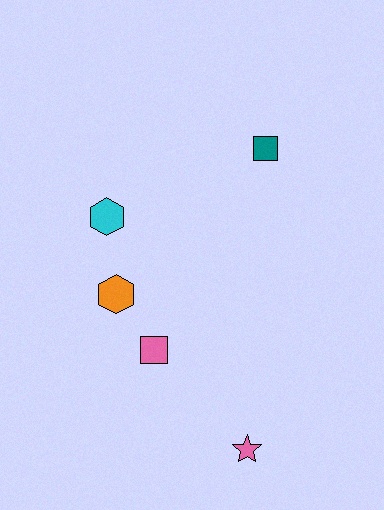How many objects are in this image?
There are 5 objects.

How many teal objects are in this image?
There is 1 teal object.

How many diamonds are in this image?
There are no diamonds.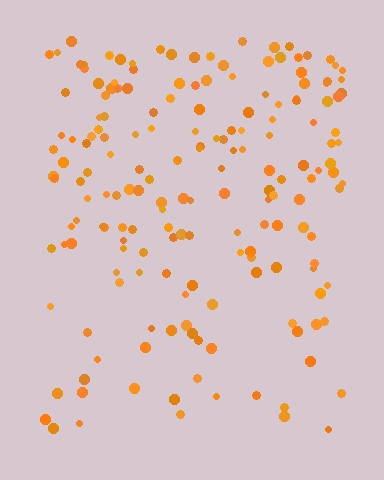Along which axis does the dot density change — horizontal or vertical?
Vertical.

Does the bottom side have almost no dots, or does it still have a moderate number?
Still a moderate number, just noticeably fewer than the top.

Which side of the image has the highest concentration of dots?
The top.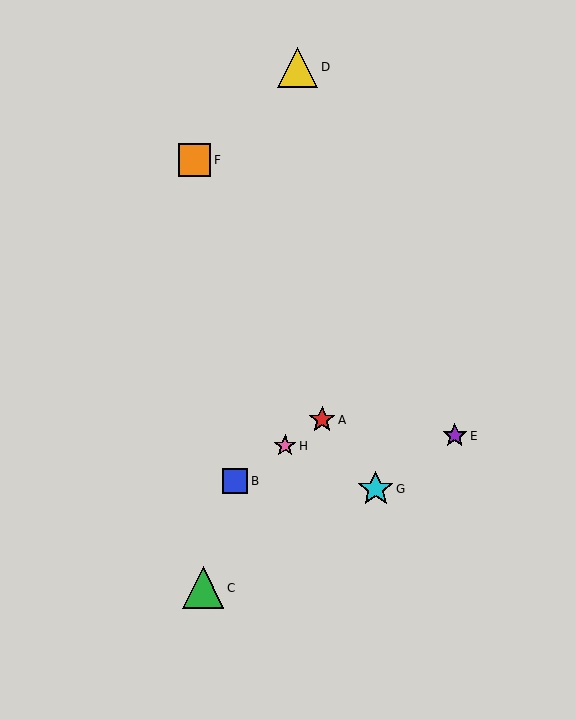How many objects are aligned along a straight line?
3 objects (A, B, H) are aligned along a straight line.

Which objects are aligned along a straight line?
Objects A, B, H are aligned along a straight line.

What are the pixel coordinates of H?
Object H is at (285, 446).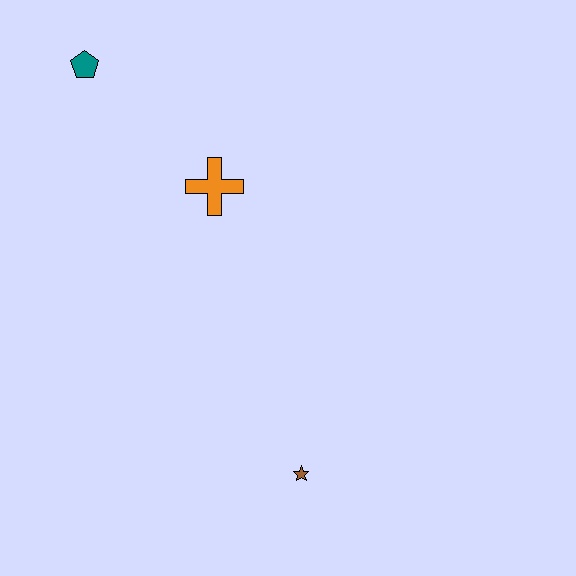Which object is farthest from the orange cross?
The brown star is farthest from the orange cross.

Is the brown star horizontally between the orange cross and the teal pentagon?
No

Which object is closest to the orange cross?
The teal pentagon is closest to the orange cross.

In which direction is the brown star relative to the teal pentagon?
The brown star is below the teal pentagon.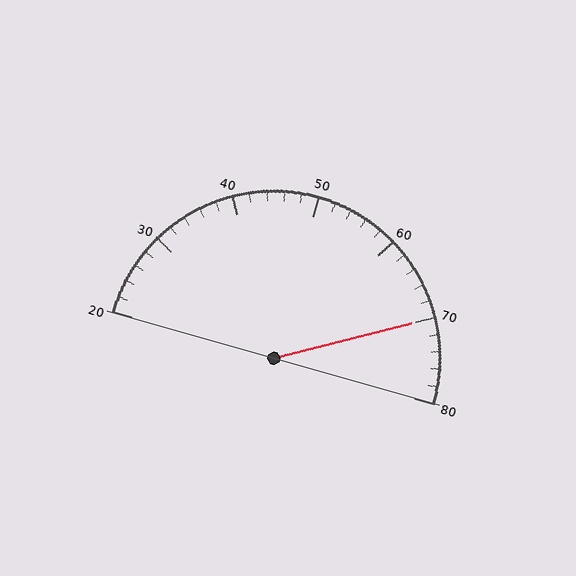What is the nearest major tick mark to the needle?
The nearest major tick mark is 70.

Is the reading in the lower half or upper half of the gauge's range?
The reading is in the upper half of the range (20 to 80).